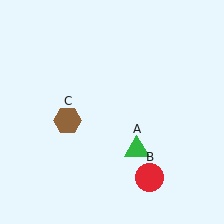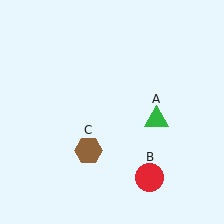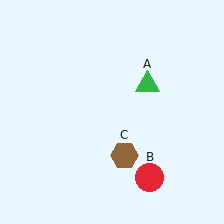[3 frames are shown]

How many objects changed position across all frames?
2 objects changed position: green triangle (object A), brown hexagon (object C).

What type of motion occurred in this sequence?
The green triangle (object A), brown hexagon (object C) rotated counterclockwise around the center of the scene.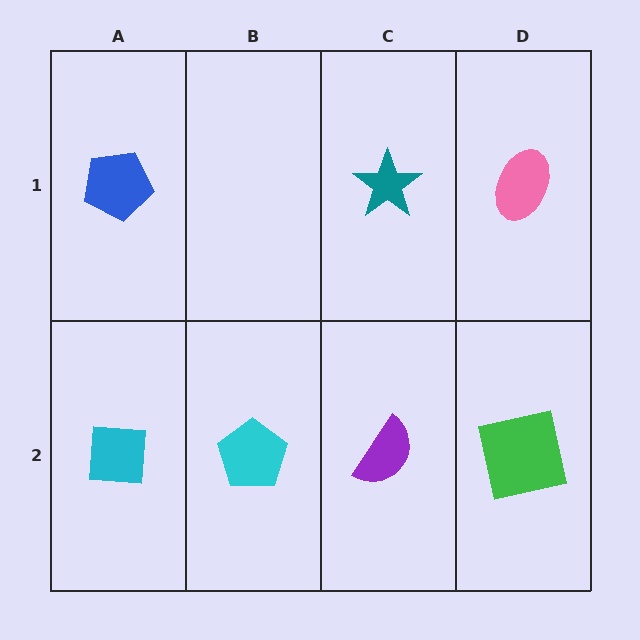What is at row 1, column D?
A pink ellipse.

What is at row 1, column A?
A blue pentagon.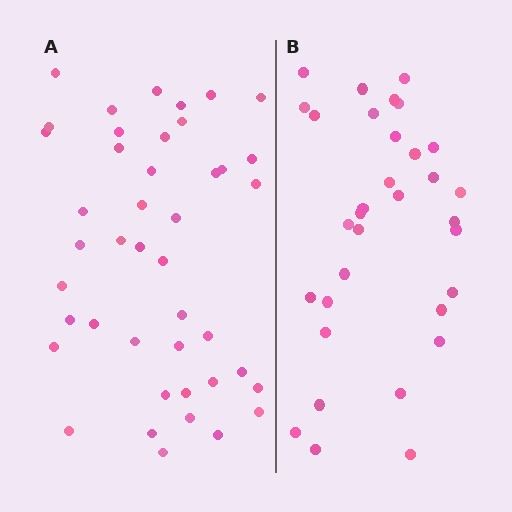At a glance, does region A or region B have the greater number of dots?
Region A (the left region) has more dots.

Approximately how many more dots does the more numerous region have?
Region A has roughly 10 or so more dots than region B.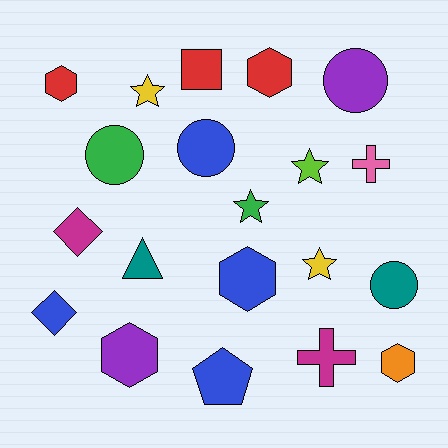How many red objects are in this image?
There are 3 red objects.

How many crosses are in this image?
There are 2 crosses.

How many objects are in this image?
There are 20 objects.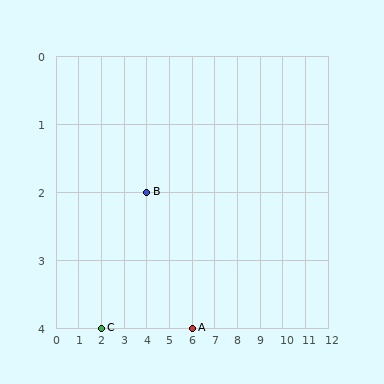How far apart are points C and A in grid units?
Points C and A are 4 columns apart.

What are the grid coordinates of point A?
Point A is at grid coordinates (6, 4).